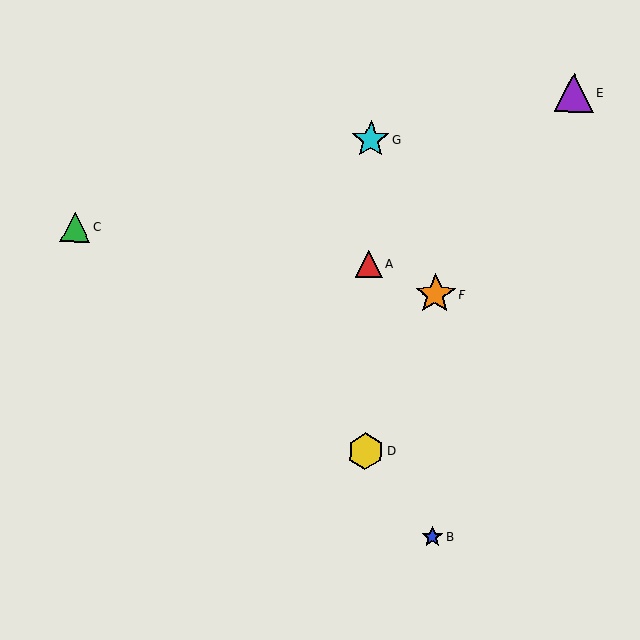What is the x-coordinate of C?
Object C is at x≈75.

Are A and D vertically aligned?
Yes, both are at x≈369.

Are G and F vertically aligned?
No, G is at x≈371 and F is at x≈435.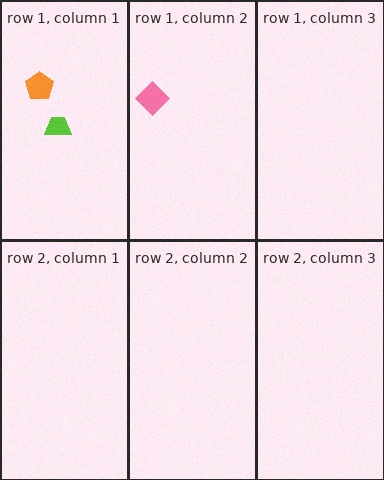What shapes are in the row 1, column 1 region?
The orange pentagon, the lime trapezoid.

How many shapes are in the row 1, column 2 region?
1.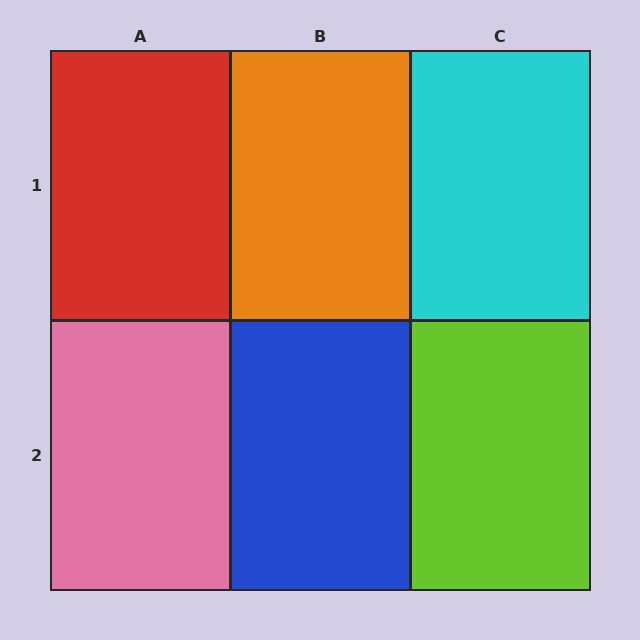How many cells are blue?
1 cell is blue.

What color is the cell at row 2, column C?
Lime.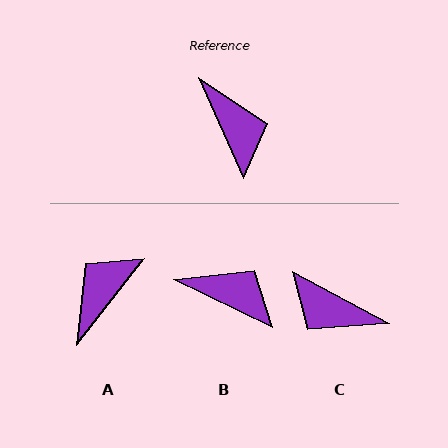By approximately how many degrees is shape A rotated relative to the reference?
Approximately 117 degrees counter-clockwise.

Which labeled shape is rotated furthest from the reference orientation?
C, about 143 degrees away.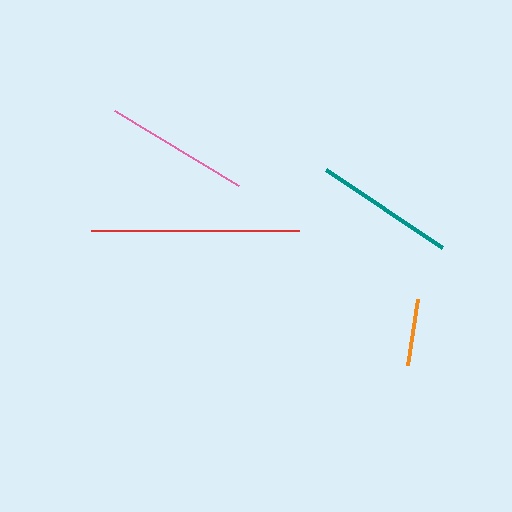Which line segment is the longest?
The red line is the longest at approximately 209 pixels.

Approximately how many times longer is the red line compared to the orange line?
The red line is approximately 3.1 times the length of the orange line.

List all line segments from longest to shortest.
From longest to shortest: red, pink, teal, orange.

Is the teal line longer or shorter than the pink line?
The pink line is longer than the teal line.